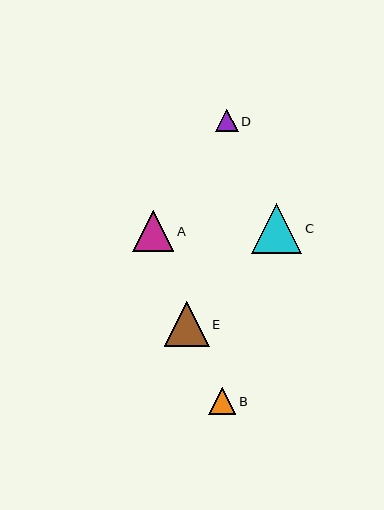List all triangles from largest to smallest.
From largest to smallest: C, E, A, B, D.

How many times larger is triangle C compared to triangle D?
Triangle C is approximately 2.3 times the size of triangle D.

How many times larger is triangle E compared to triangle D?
Triangle E is approximately 2.0 times the size of triangle D.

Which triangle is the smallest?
Triangle D is the smallest with a size of approximately 22 pixels.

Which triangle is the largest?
Triangle C is the largest with a size of approximately 50 pixels.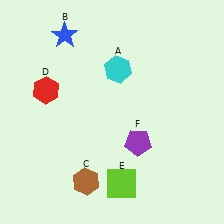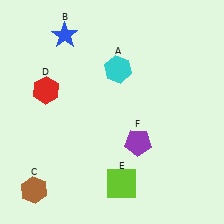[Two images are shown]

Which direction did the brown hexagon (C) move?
The brown hexagon (C) moved left.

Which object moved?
The brown hexagon (C) moved left.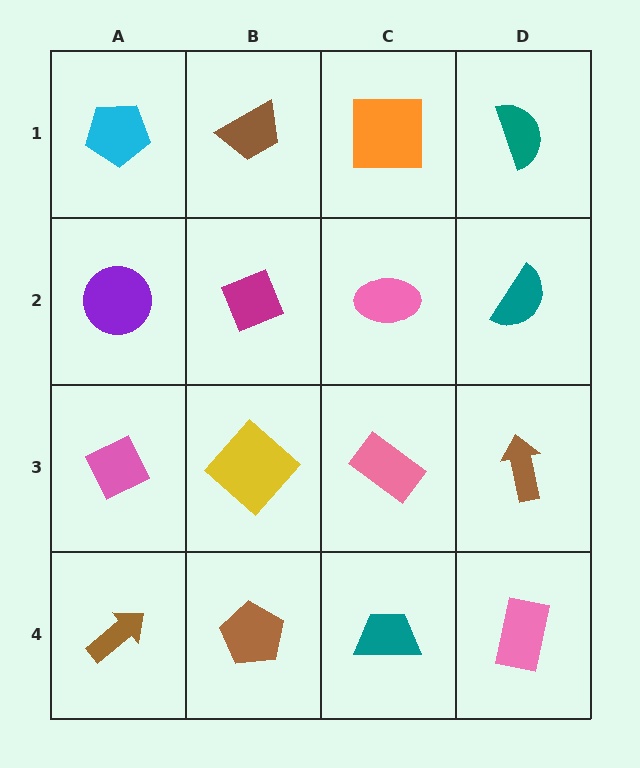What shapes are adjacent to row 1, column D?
A teal semicircle (row 2, column D), an orange square (row 1, column C).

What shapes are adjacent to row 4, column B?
A yellow diamond (row 3, column B), a brown arrow (row 4, column A), a teal trapezoid (row 4, column C).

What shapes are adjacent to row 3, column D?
A teal semicircle (row 2, column D), a pink rectangle (row 4, column D), a pink rectangle (row 3, column C).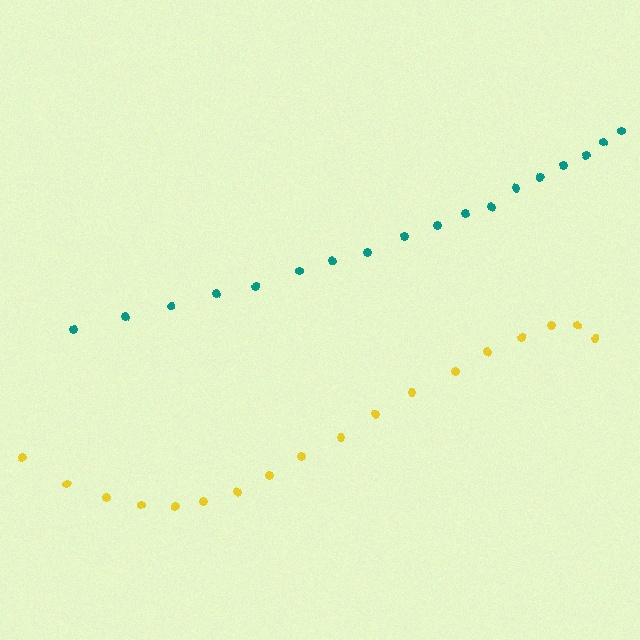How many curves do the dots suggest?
There are 2 distinct paths.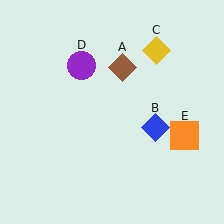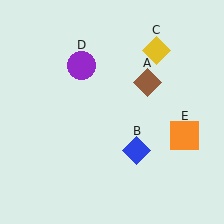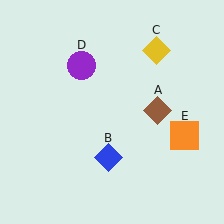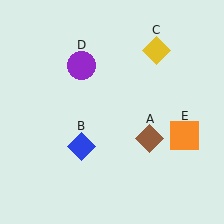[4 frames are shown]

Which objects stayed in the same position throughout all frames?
Yellow diamond (object C) and purple circle (object D) and orange square (object E) remained stationary.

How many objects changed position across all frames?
2 objects changed position: brown diamond (object A), blue diamond (object B).